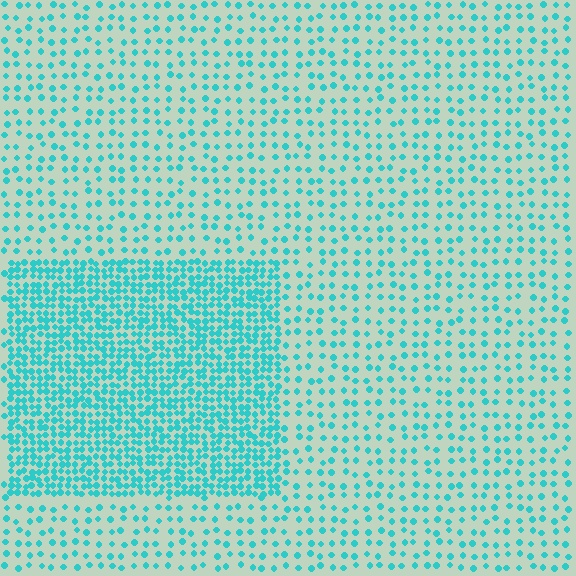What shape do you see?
I see a rectangle.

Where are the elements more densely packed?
The elements are more densely packed inside the rectangle boundary.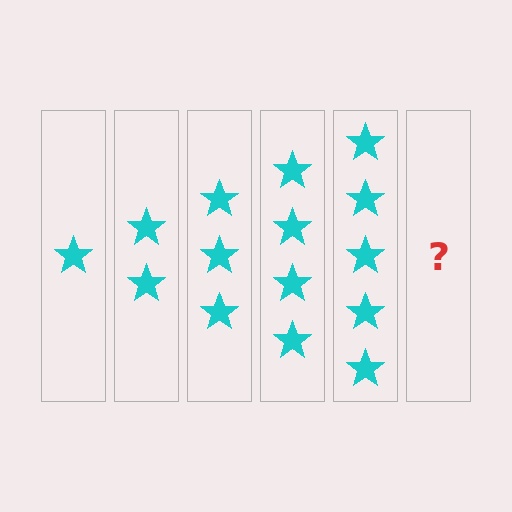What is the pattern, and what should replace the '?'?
The pattern is that each step adds one more star. The '?' should be 6 stars.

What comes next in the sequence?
The next element should be 6 stars.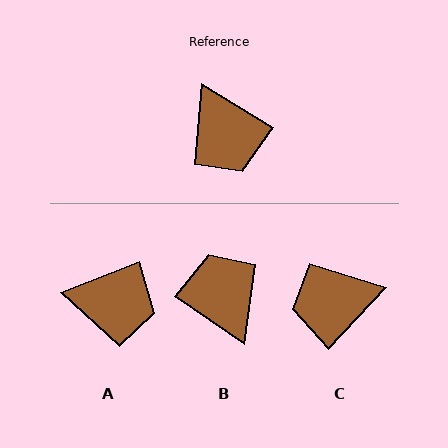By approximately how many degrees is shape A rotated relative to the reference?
Approximately 52 degrees counter-clockwise.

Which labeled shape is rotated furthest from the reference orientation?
B, about 177 degrees away.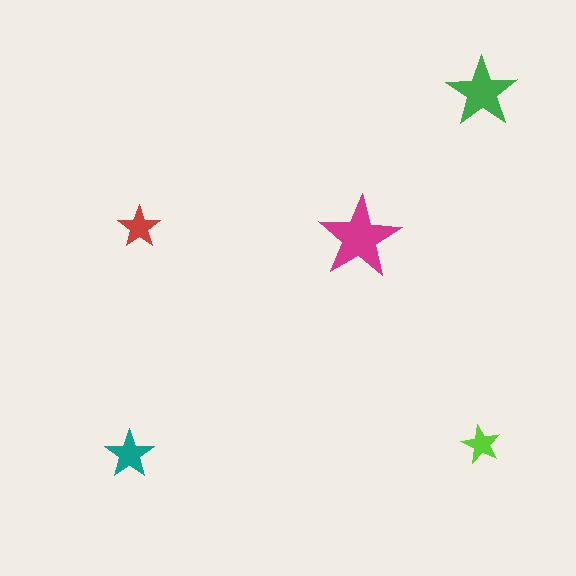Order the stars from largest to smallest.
the magenta one, the green one, the teal one, the red one, the lime one.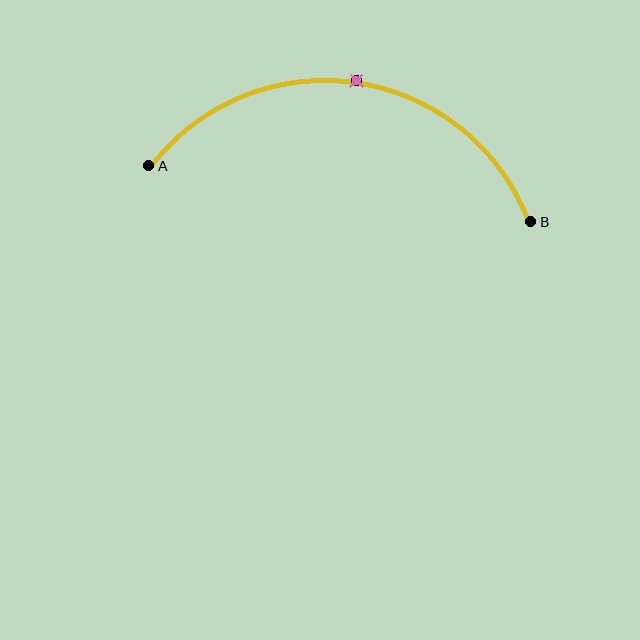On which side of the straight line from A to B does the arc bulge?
The arc bulges above the straight line connecting A and B.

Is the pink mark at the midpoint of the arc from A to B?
Yes. The pink mark lies on the arc at equal arc-length from both A and B — it is the arc midpoint.